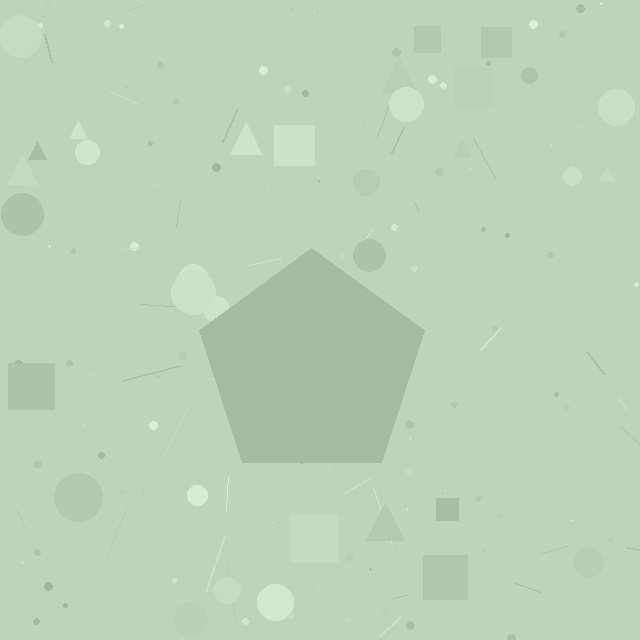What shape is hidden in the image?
A pentagon is hidden in the image.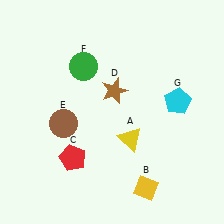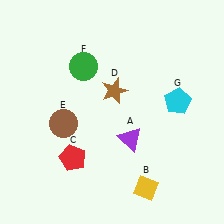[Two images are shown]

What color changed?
The triangle (A) changed from yellow in Image 1 to purple in Image 2.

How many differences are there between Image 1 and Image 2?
There is 1 difference between the two images.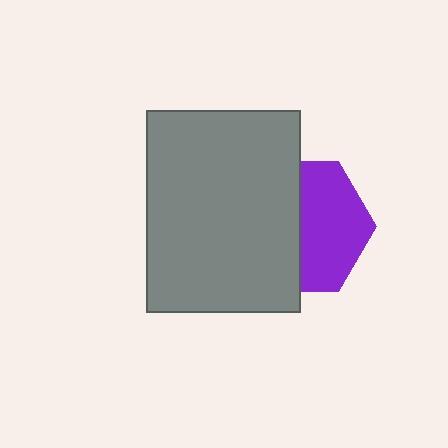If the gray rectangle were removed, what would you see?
You would see the complete purple hexagon.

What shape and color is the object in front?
The object in front is a gray rectangle.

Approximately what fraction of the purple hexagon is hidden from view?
Roughly 50% of the purple hexagon is hidden behind the gray rectangle.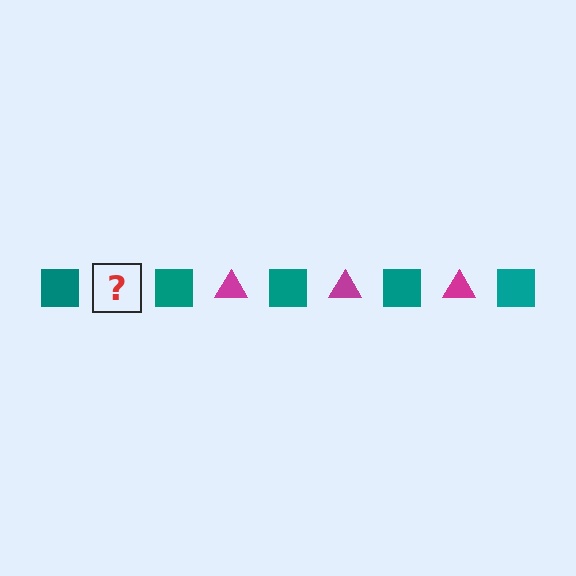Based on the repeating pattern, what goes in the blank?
The blank should be a magenta triangle.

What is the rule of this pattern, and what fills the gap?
The rule is that the pattern alternates between teal square and magenta triangle. The gap should be filled with a magenta triangle.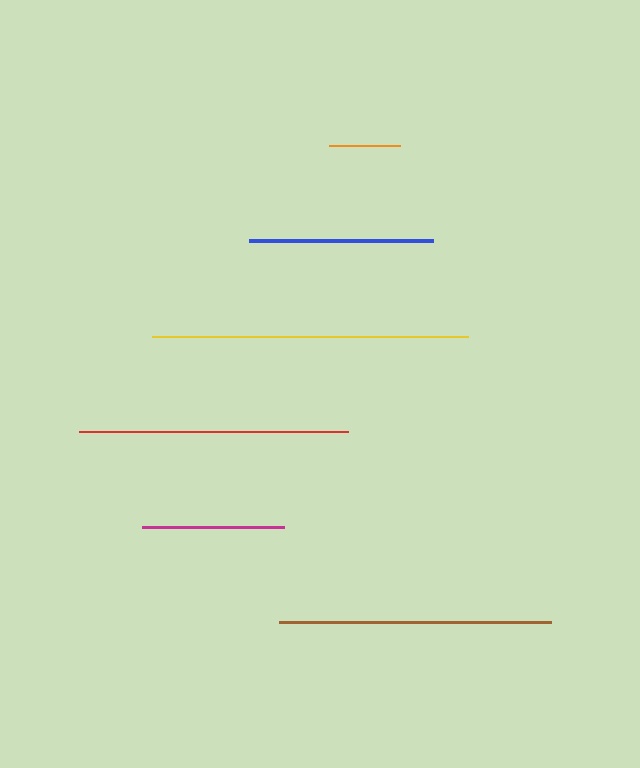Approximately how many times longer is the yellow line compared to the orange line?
The yellow line is approximately 4.4 times the length of the orange line.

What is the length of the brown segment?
The brown segment is approximately 272 pixels long.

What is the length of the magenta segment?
The magenta segment is approximately 142 pixels long.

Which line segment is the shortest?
The orange line is the shortest at approximately 72 pixels.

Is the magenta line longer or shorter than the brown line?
The brown line is longer than the magenta line.